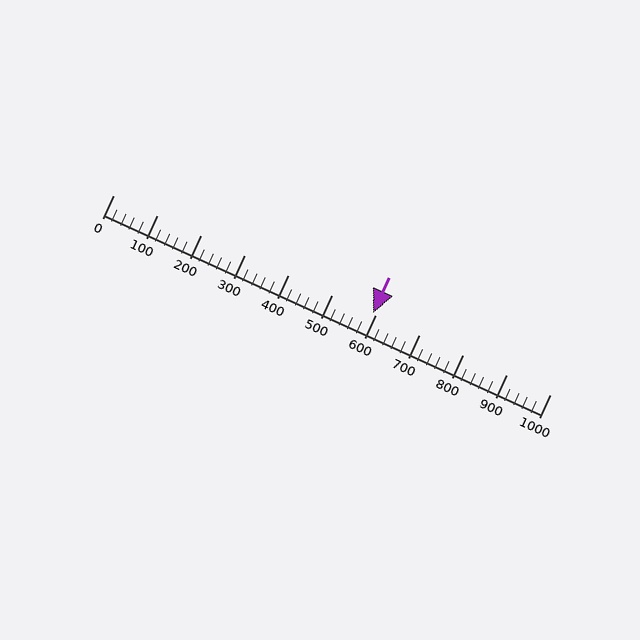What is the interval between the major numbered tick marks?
The major tick marks are spaced 100 units apart.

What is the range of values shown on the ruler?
The ruler shows values from 0 to 1000.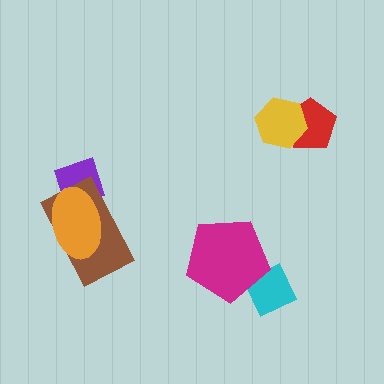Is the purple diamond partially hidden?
Yes, it is partially covered by another shape.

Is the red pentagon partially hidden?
Yes, it is partially covered by another shape.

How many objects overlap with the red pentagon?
1 object overlaps with the red pentagon.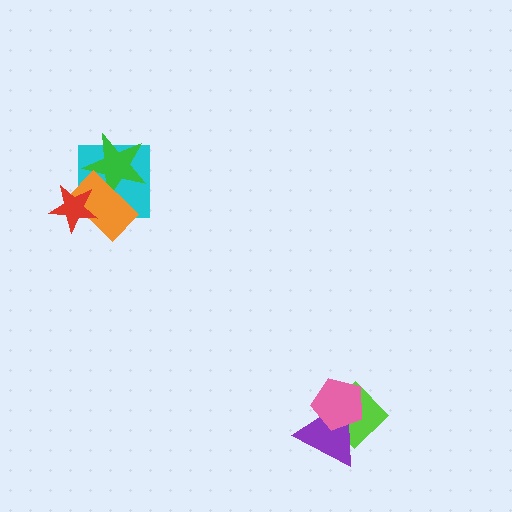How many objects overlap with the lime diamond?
2 objects overlap with the lime diamond.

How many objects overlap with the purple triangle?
2 objects overlap with the purple triangle.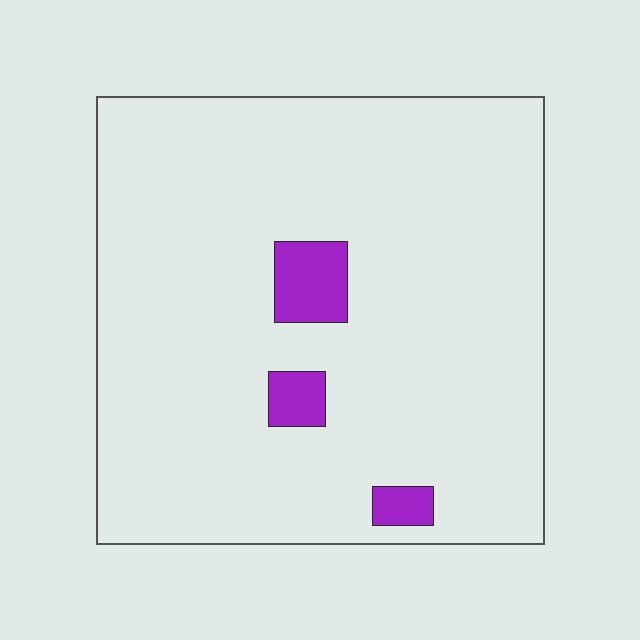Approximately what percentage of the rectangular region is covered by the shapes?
Approximately 5%.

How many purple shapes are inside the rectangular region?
3.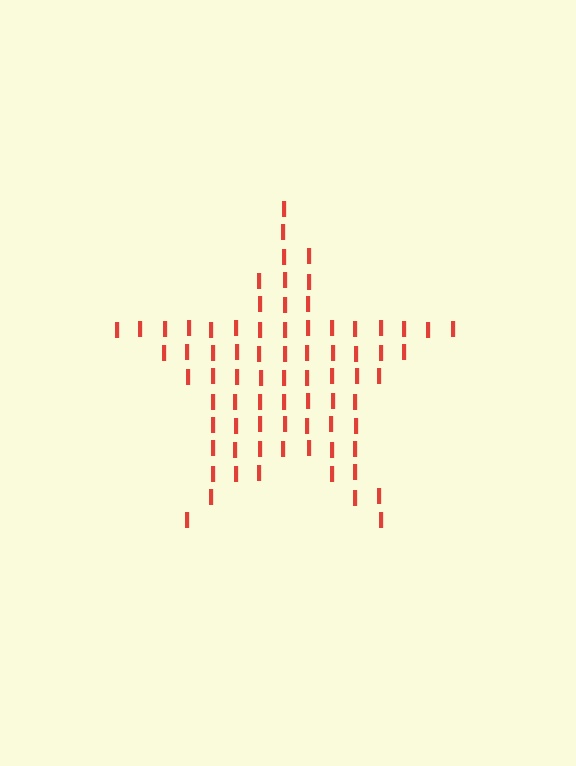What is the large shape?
The large shape is a star.